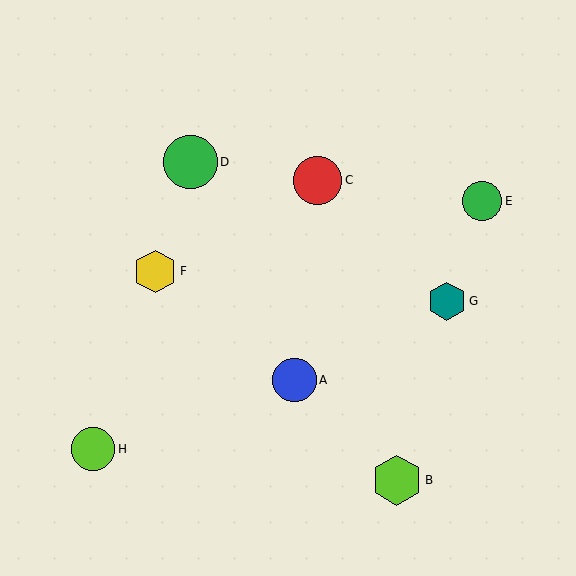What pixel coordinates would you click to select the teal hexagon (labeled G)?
Click at (447, 301) to select the teal hexagon G.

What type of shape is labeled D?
Shape D is a green circle.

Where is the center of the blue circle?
The center of the blue circle is at (294, 380).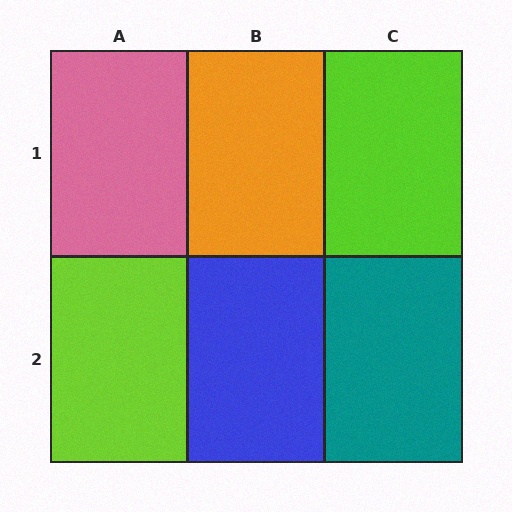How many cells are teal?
1 cell is teal.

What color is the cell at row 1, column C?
Lime.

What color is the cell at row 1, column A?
Pink.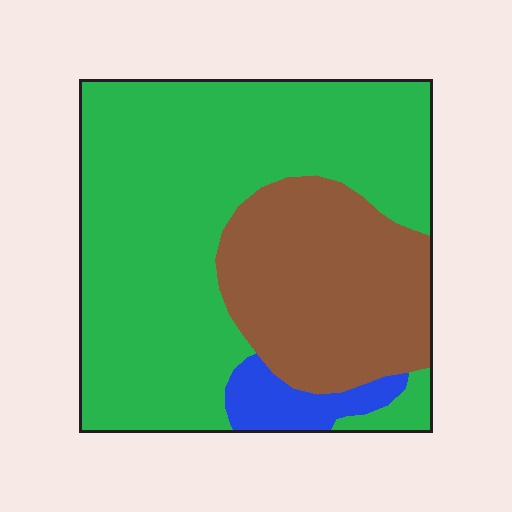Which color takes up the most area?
Green, at roughly 65%.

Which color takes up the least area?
Blue, at roughly 5%.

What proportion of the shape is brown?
Brown covers 29% of the shape.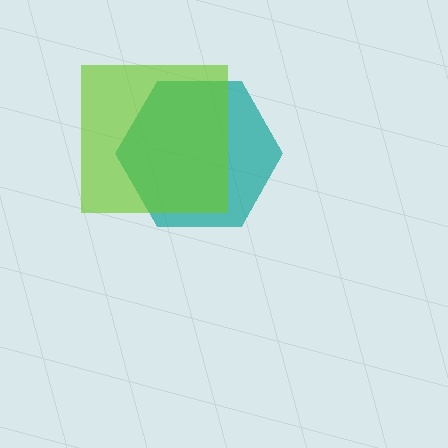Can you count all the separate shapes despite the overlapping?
Yes, there are 2 separate shapes.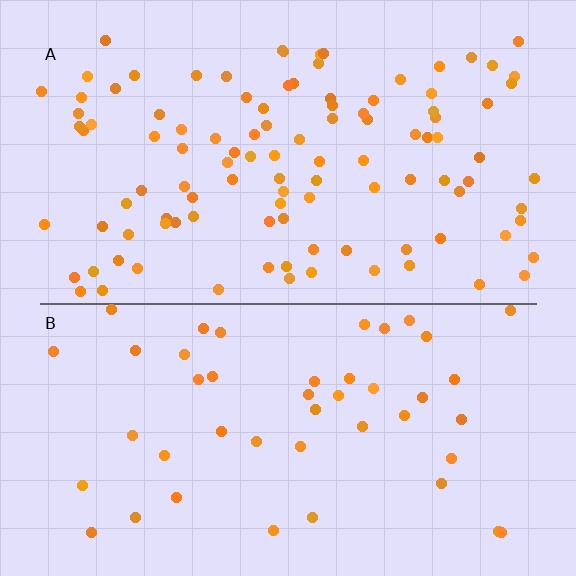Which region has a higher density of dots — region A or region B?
A (the top).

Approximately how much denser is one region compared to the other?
Approximately 2.3× — region A over region B.